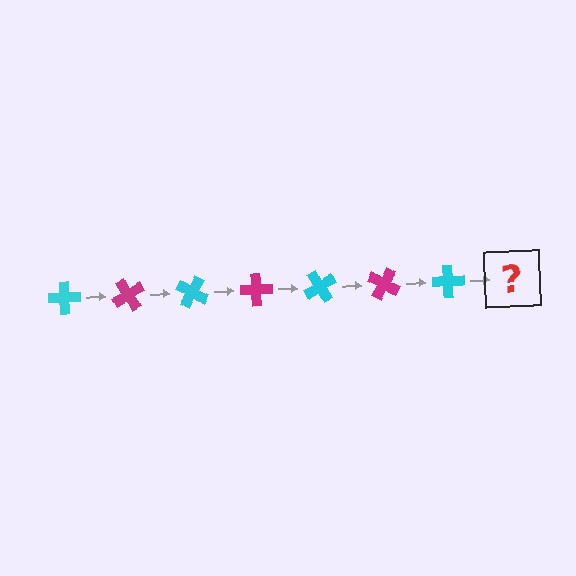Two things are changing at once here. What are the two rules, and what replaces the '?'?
The two rules are that it rotates 60 degrees each step and the color cycles through cyan and magenta. The '?' should be a magenta cross, rotated 420 degrees from the start.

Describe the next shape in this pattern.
It should be a magenta cross, rotated 420 degrees from the start.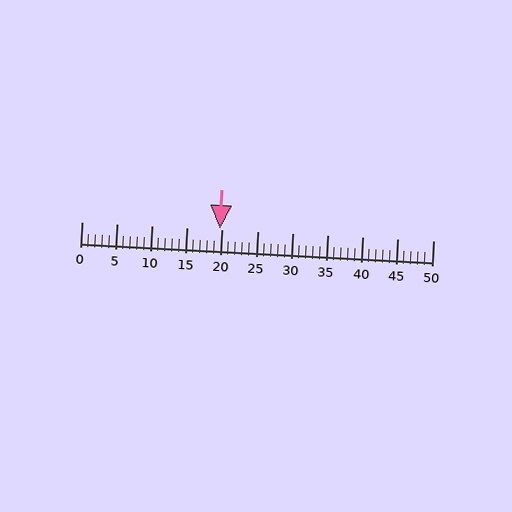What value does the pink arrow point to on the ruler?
The pink arrow points to approximately 20.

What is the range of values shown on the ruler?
The ruler shows values from 0 to 50.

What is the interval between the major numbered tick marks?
The major tick marks are spaced 5 units apart.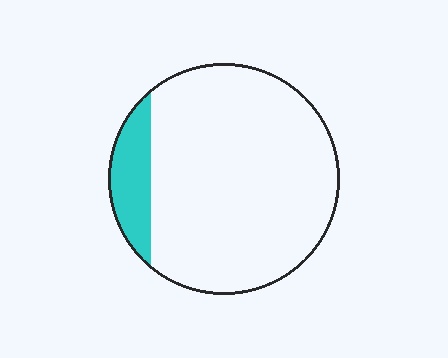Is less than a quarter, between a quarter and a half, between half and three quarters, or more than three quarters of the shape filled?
Less than a quarter.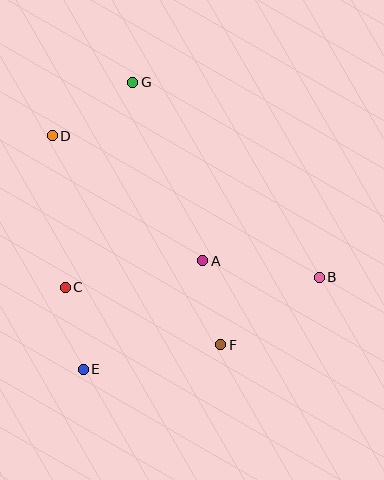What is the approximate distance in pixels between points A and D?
The distance between A and D is approximately 196 pixels.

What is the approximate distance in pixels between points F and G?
The distance between F and G is approximately 277 pixels.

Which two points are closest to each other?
Points C and E are closest to each other.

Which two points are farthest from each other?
Points B and D are farthest from each other.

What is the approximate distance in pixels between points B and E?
The distance between B and E is approximately 253 pixels.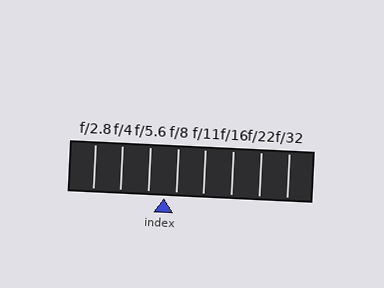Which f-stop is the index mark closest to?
The index mark is closest to f/8.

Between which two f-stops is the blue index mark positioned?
The index mark is between f/5.6 and f/8.